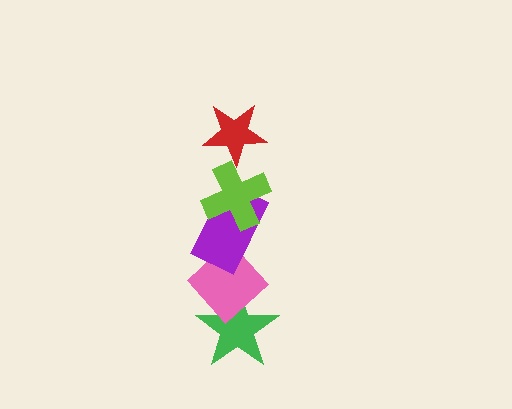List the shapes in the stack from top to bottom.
From top to bottom: the red star, the lime cross, the purple rectangle, the pink diamond, the green star.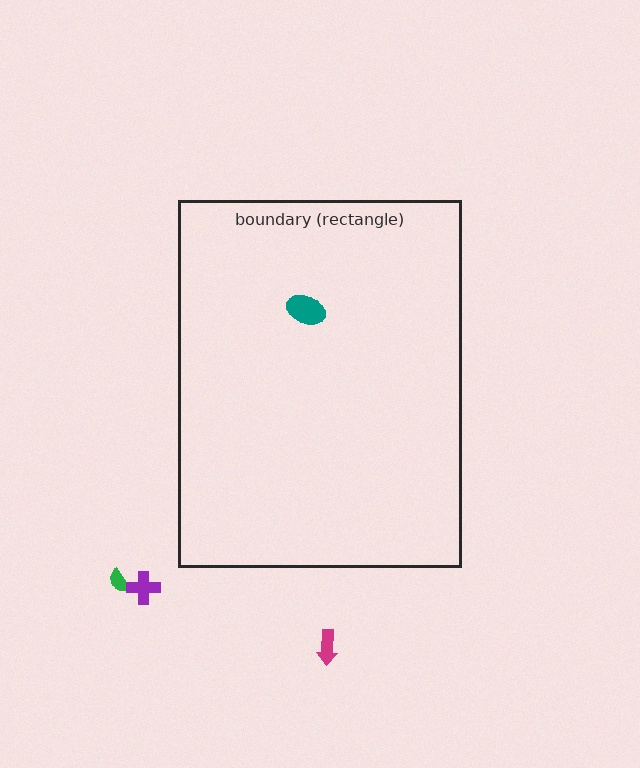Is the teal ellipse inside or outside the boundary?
Inside.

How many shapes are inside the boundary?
1 inside, 3 outside.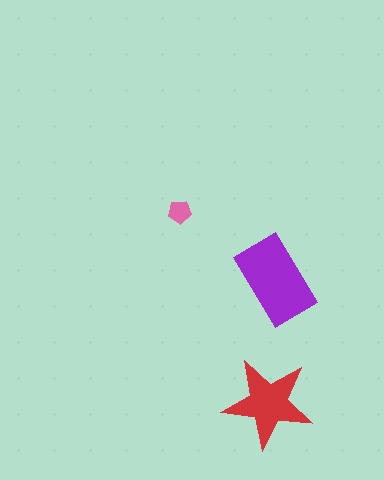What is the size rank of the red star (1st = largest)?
2nd.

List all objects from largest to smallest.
The purple rectangle, the red star, the pink pentagon.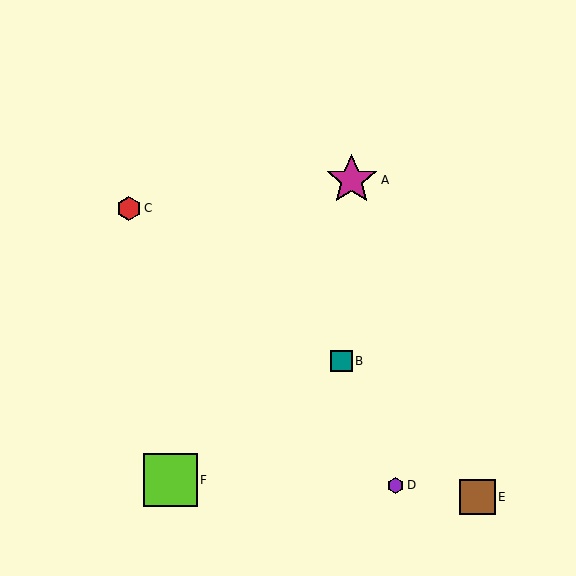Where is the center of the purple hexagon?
The center of the purple hexagon is at (396, 485).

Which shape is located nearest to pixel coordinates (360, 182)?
The magenta star (labeled A) at (352, 180) is nearest to that location.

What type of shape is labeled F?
Shape F is a lime square.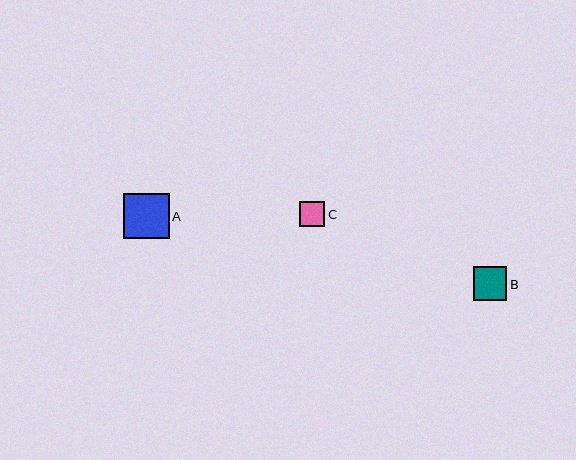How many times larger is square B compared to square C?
Square B is approximately 1.3 times the size of square C.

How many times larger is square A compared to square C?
Square A is approximately 1.8 times the size of square C.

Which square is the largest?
Square A is the largest with a size of approximately 46 pixels.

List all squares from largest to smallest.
From largest to smallest: A, B, C.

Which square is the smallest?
Square C is the smallest with a size of approximately 26 pixels.